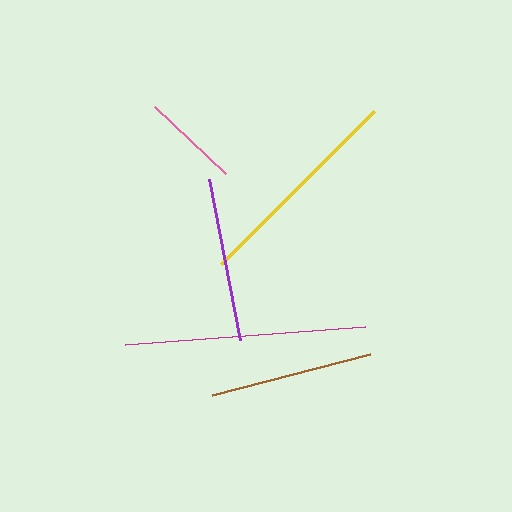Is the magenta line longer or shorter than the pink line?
The magenta line is longer than the pink line.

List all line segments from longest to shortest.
From longest to shortest: magenta, yellow, purple, brown, pink.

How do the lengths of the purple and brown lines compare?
The purple and brown lines are approximately the same length.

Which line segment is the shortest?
The pink line is the shortest at approximately 98 pixels.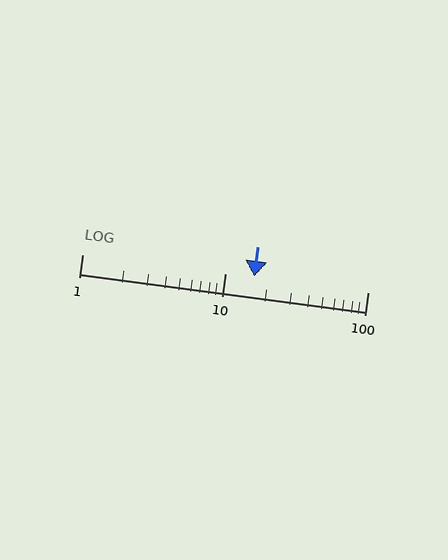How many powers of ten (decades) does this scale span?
The scale spans 2 decades, from 1 to 100.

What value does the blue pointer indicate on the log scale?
The pointer indicates approximately 16.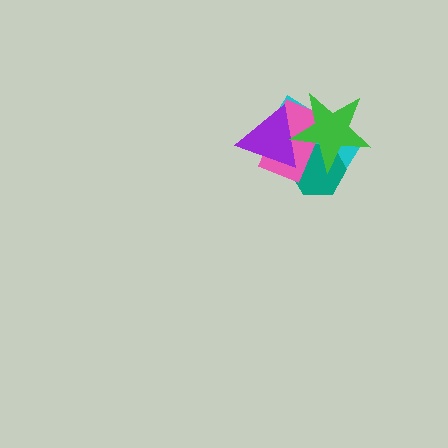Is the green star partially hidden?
No, no other shape covers it.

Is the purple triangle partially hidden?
Yes, it is partially covered by another shape.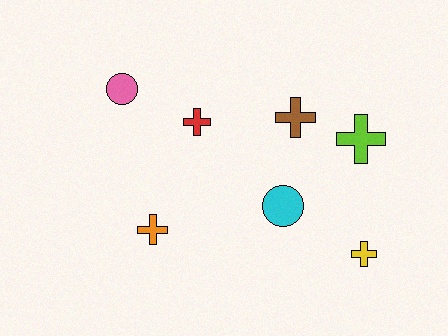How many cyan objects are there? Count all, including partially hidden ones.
There is 1 cyan object.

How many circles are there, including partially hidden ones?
There are 2 circles.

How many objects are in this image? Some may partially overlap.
There are 7 objects.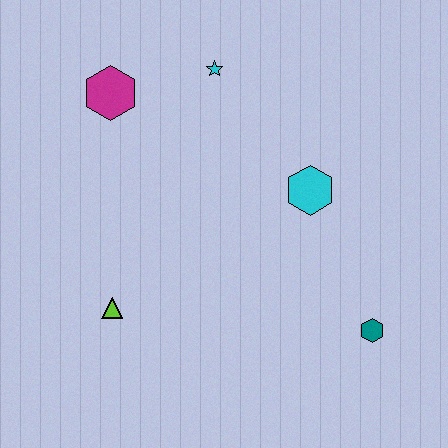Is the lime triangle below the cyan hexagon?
Yes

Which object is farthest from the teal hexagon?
The magenta hexagon is farthest from the teal hexagon.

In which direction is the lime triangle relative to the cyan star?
The lime triangle is below the cyan star.